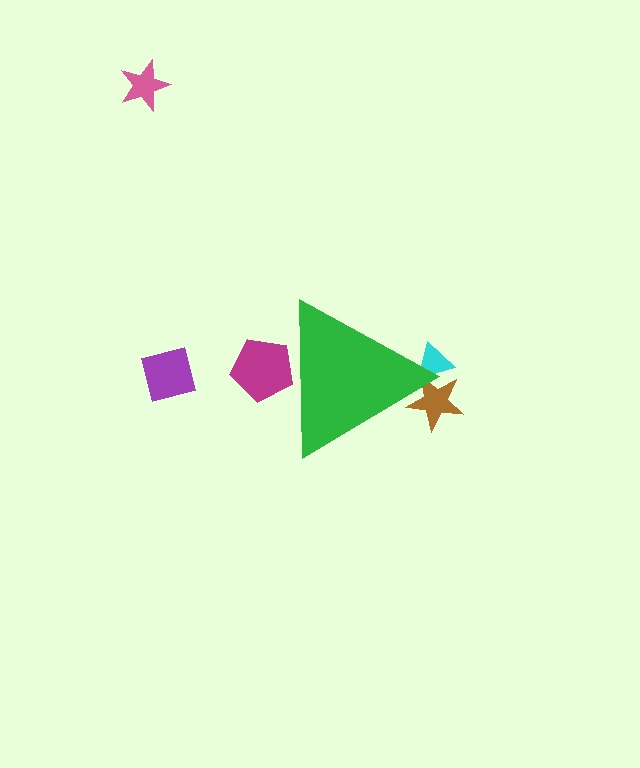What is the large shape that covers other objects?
A green triangle.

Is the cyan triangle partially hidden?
Yes, the cyan triangle is partially hidden behind the green triangle.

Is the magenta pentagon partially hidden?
Yes, the magenta pentagon is partially hidden behind the green triangle.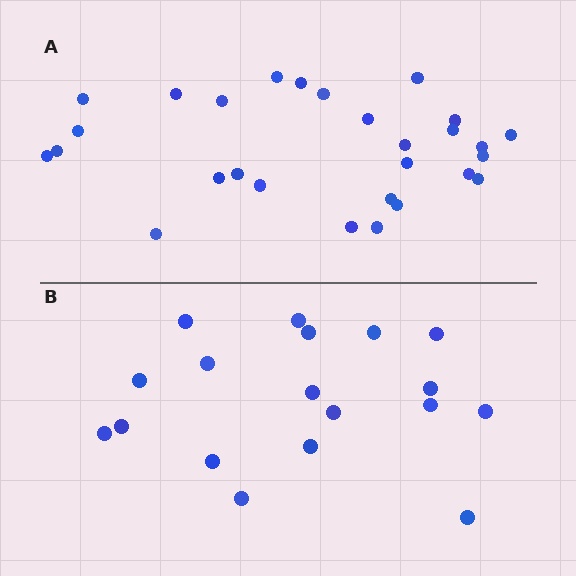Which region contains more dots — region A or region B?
Region A (the top region) has more dots.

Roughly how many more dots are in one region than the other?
Region A has roughly 10 or so more dots than region B.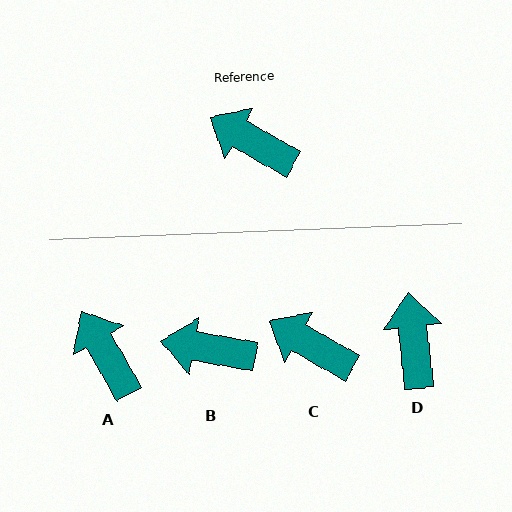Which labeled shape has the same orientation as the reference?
C.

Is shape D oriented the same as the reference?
No, it is off by about 54 degrees.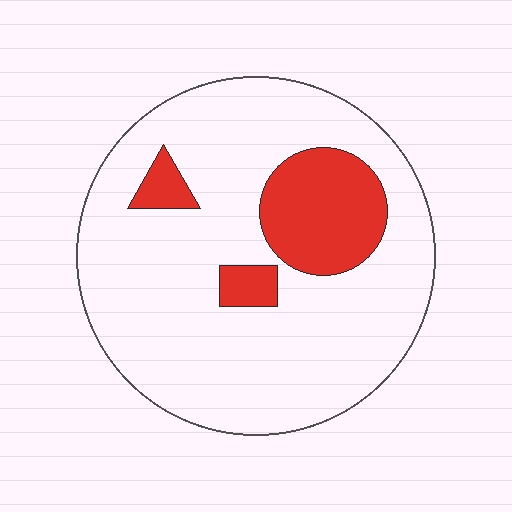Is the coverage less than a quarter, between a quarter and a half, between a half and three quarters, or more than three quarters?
Less than a quarter.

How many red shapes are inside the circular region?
3.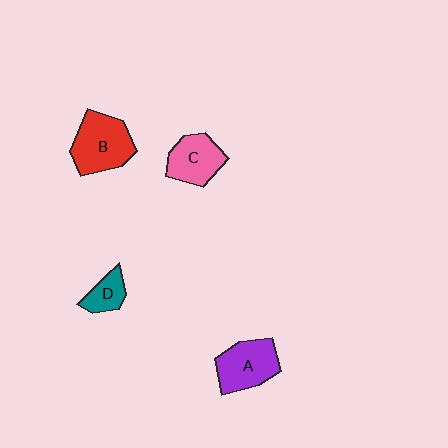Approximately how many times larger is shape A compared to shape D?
Approximately 2.0 times.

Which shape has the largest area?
Shape B (red).